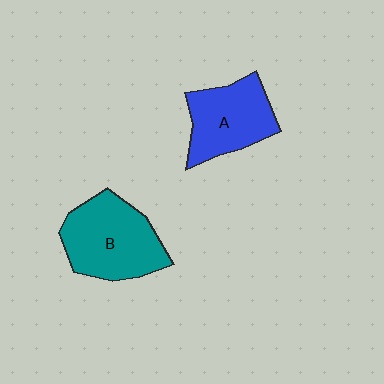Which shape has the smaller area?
Shape A (blue).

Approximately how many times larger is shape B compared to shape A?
Approximately 1.2 times.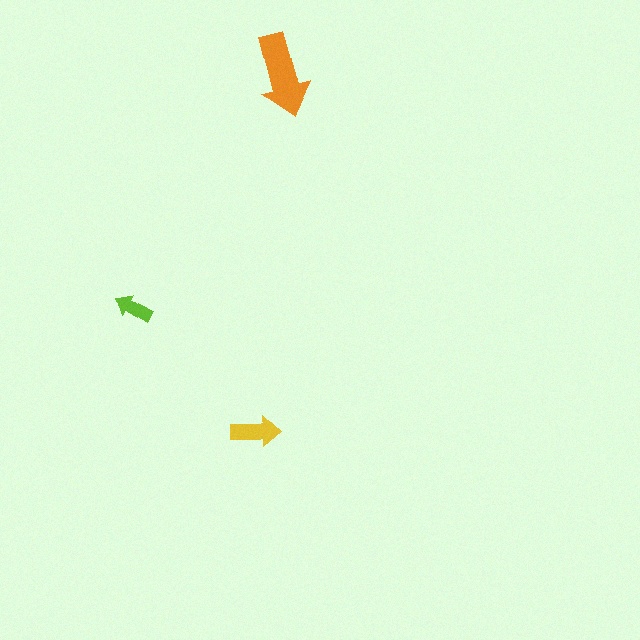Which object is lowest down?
The yellow arrow is bottommost.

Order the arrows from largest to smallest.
the orange one, the yellow one, the lime one.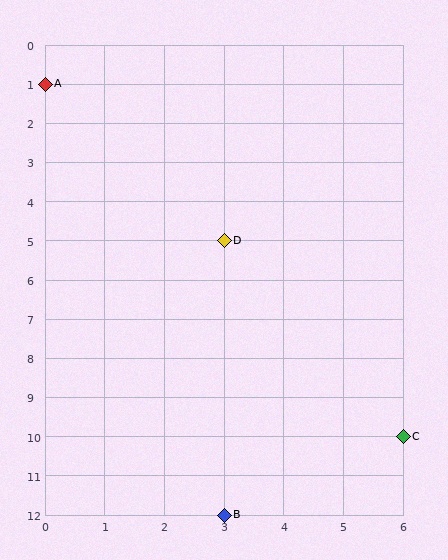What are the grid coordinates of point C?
Point C is at grid coordinates (6, 10).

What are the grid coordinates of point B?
Point B is at grid coordinates (3, 12).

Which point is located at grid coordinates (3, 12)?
Point B is at (3, 12).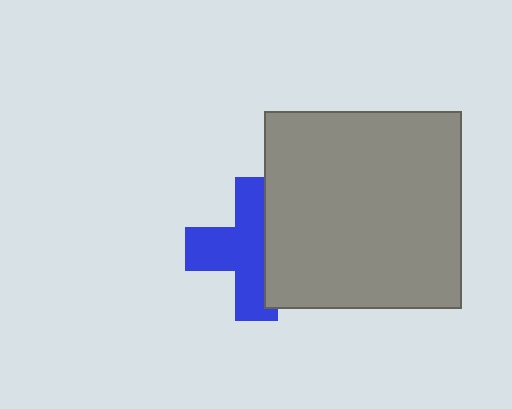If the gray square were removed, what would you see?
You would see the complete blue cross.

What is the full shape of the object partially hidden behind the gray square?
The partially hidden object is a blue cross.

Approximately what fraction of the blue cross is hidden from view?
Roughly 39% of the blue cross is hidden behind the gray square.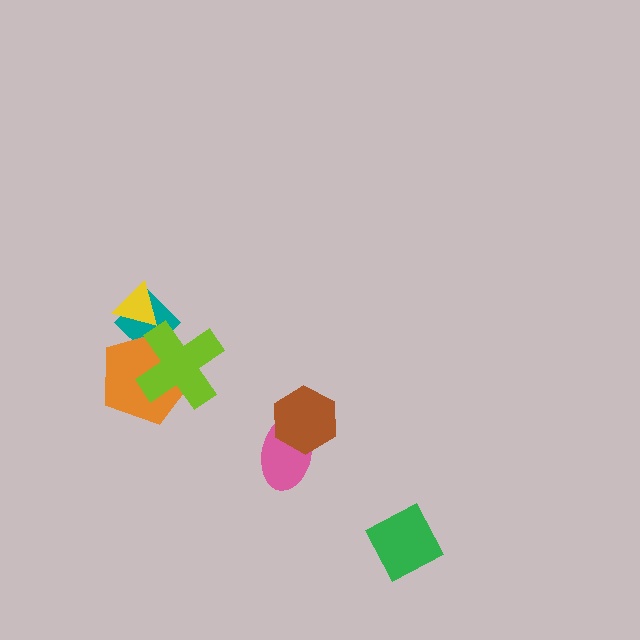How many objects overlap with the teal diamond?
3 objects overlap with the teal diamond.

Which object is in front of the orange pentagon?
The lime cross is in front of the orange pentagon.